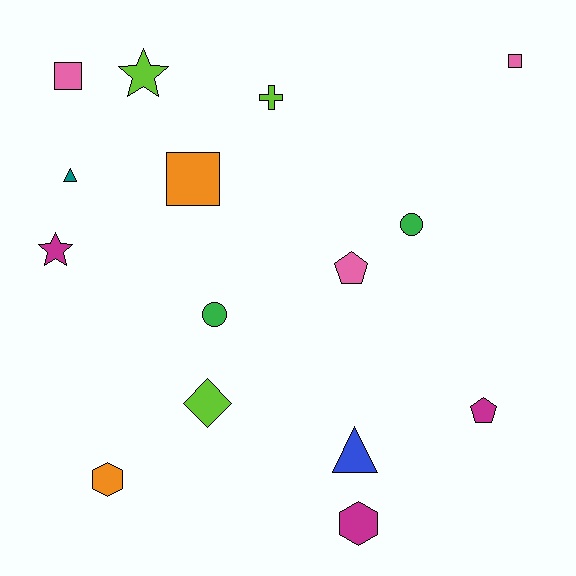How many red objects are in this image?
There are no red objects.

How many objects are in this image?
There are 15 objects.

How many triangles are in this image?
There are 2 triangles.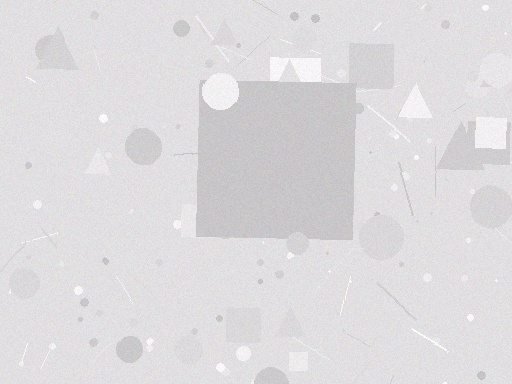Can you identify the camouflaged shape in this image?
The camouflaged shape is a square.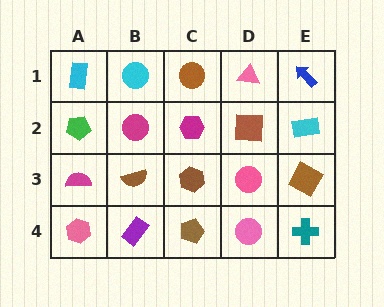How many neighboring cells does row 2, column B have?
4.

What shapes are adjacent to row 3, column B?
A magenta circle (row 2, column B), a purple rectangle (row 4, column B), a magenta semicircle (row 3, column A), a brown hexagon (row 3, column C).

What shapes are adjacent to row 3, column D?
A brown square (row 2, column D), a pink circle (row 4, column D), a brown hexagon (row 3, column C), a brown square (row 3, column E).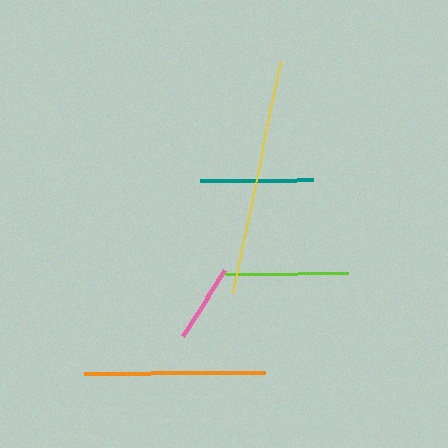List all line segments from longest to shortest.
From longest to shortest: yellow, orange, lime, teal, pink.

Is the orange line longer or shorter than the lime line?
The orange line is longer than the lime line.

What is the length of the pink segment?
The pink segment is approximately 79 pixels long.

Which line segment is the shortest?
The pink line is the shortest at approximately 79 pixels.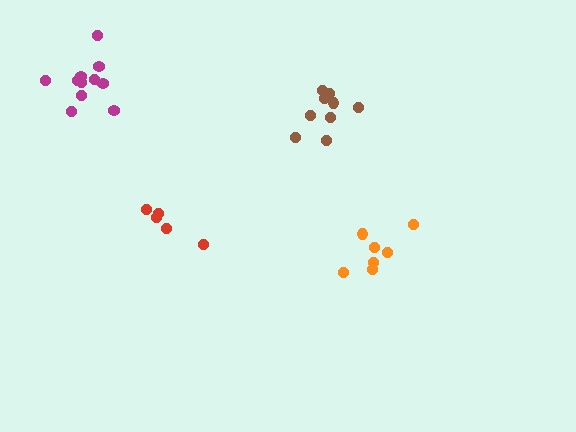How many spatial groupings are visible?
There are 4 spatial groupings.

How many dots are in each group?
Group 1: 7 dots, Group 2: 5 dots, Group 3: 11 dots, Group 4: 9 dots (32 total).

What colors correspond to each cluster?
The clusters are colored: orange, red, magenta, brown.